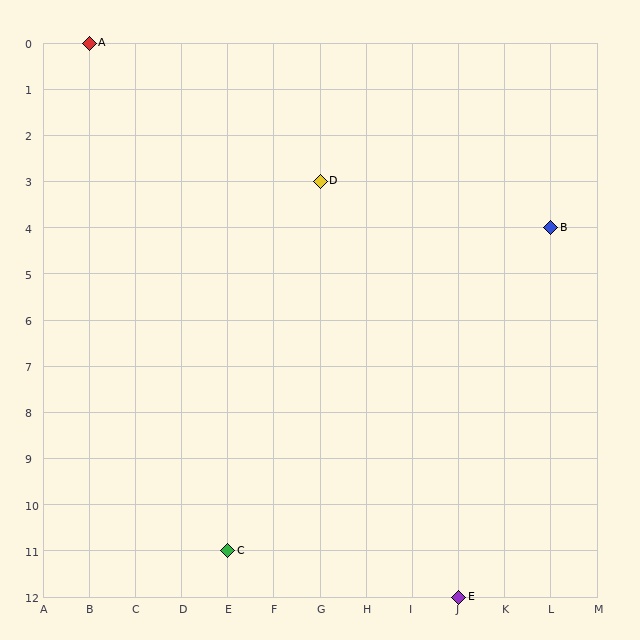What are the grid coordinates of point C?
Point C is at grid coordinates (E, 11).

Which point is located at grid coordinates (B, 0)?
Point A is at (B, 0).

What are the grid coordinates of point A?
Point A is at grid coordinates (B, 0).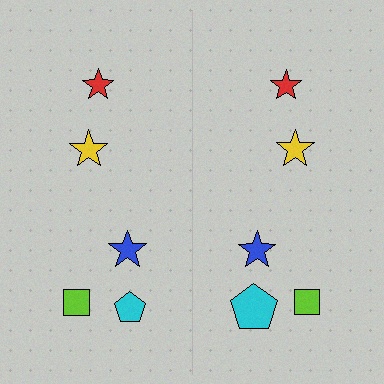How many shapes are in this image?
There are 10 shapes in this image.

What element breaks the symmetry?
The cyan pentagon on the right side has a different size than its mirror counterpart.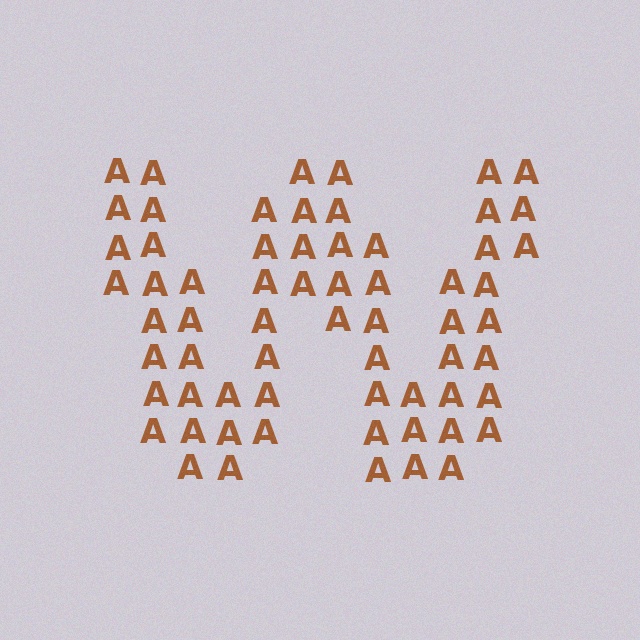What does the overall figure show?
The overall figure shows the letter W.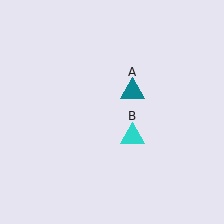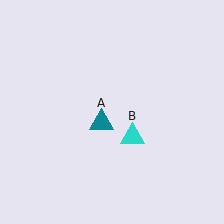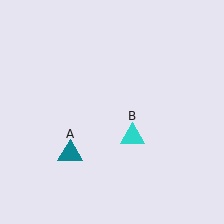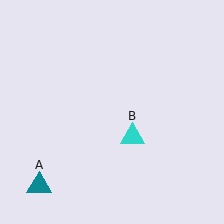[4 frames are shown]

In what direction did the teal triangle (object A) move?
The teal triangle (object A) moved down and to the left.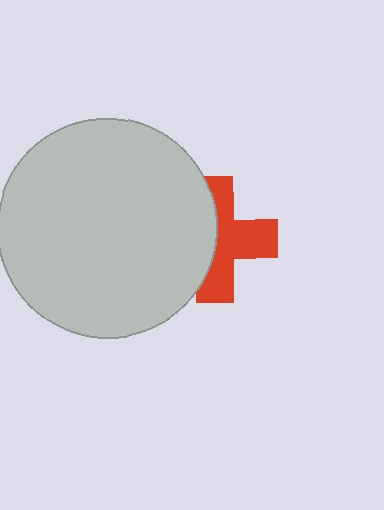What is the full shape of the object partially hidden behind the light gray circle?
The partially hidden object is a red cross.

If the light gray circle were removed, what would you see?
You would see the complete red cross.